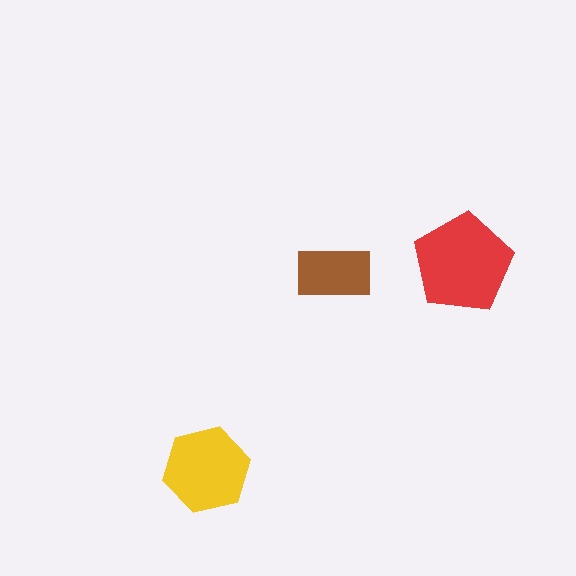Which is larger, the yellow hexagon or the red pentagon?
The red pentagon.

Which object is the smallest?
The brown rectangle.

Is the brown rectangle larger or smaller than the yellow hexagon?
Smaller.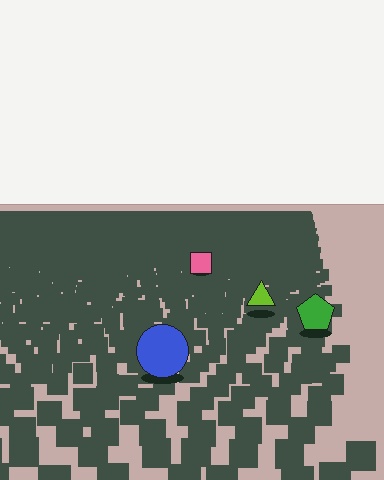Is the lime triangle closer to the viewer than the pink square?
Yes. The lime triangle is closer — you can tell from the texture gradient: the ground texture is coarser near it.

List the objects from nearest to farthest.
From nearest to farthest: the blue circle, the green pentagon, the lime triangle, the pink square.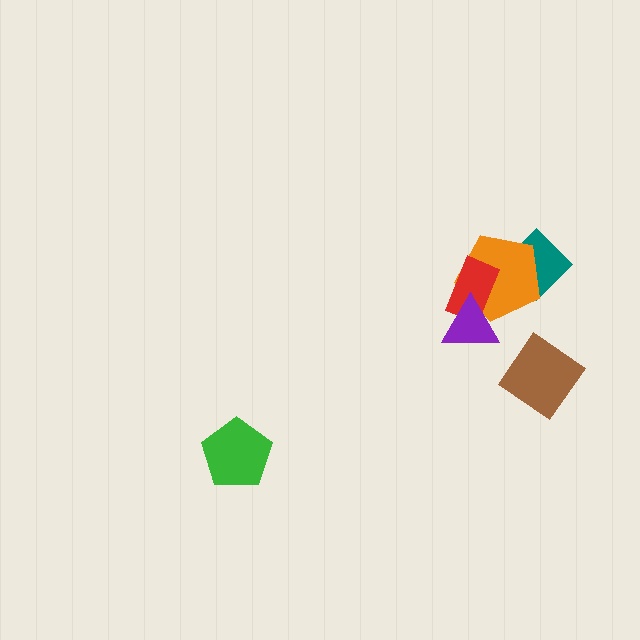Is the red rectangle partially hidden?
Yes, it is partially covered by another shape.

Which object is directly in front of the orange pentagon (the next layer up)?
The red rectangle is directly in front of the orange pentagon.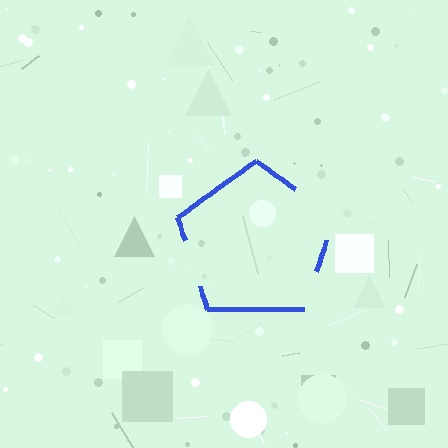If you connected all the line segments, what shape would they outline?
They would outline a pentagon.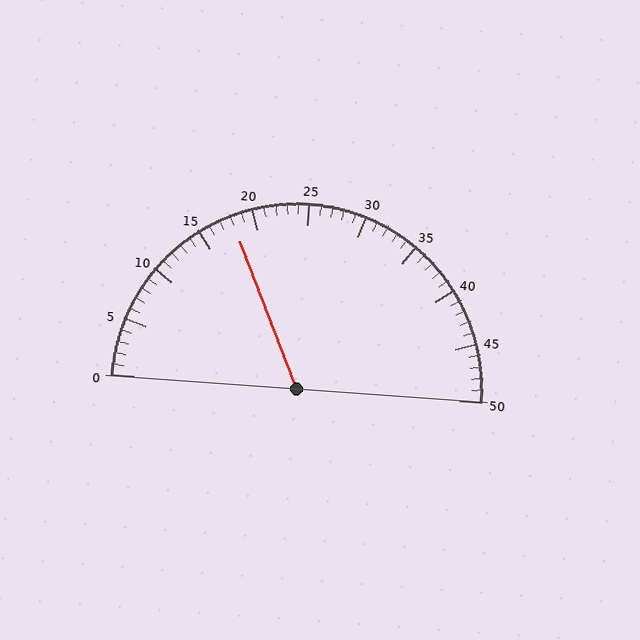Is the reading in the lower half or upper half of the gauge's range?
The reading is in the lower half of the range (0 to 50).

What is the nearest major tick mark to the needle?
The nearest major tick mark is 20.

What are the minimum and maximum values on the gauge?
The gauge ranges from 0 to 50.